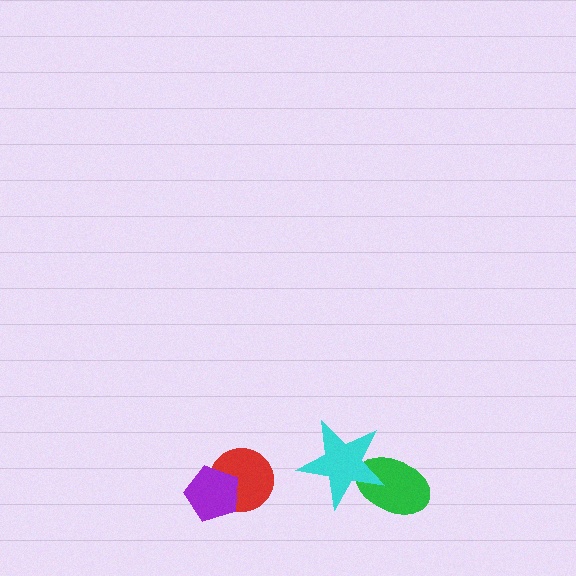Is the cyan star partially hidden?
No, no other shape covers it.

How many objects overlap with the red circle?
1 object overlaps with the red circle.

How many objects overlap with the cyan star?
1 object overlaps with the cyan star.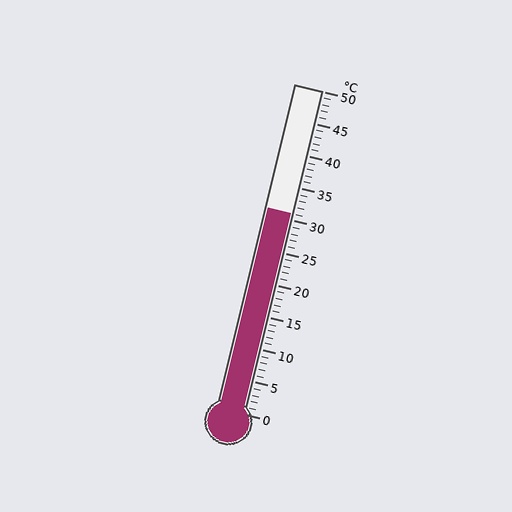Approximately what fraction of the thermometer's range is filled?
The thermometer is filled to approximately 60% of its range.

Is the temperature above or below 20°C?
The temperature is above 20°C.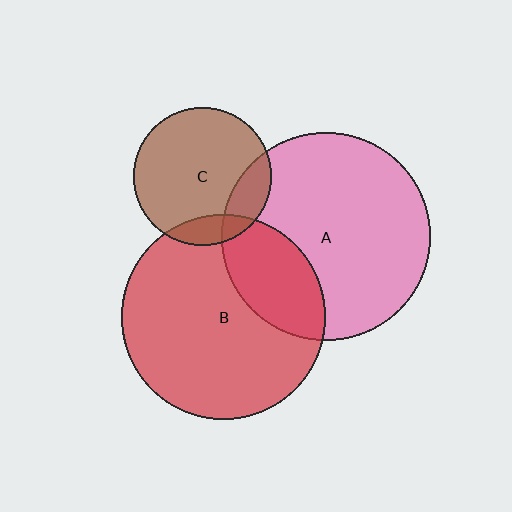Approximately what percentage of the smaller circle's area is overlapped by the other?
Approximately 25%.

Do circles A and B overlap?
Yes.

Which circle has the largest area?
Circle A (pink).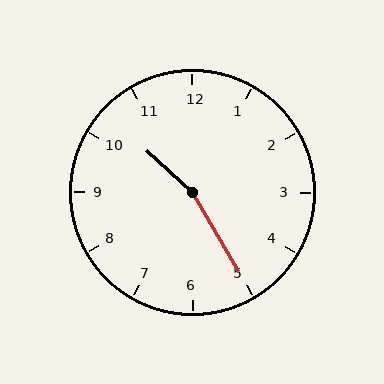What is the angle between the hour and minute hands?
Approximately 162 degrees.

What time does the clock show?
10:25.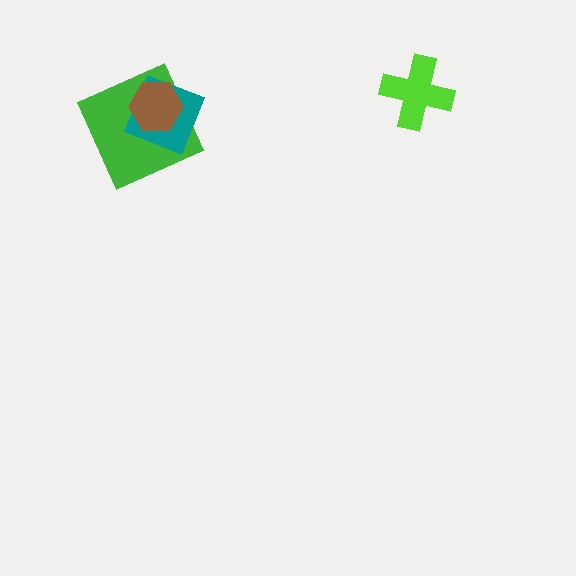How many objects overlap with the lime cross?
0 objects overlap with the lime cross.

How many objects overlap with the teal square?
2 objects overlap with the teal square.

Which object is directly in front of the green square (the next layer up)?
The teal square is directly in front of the green square.